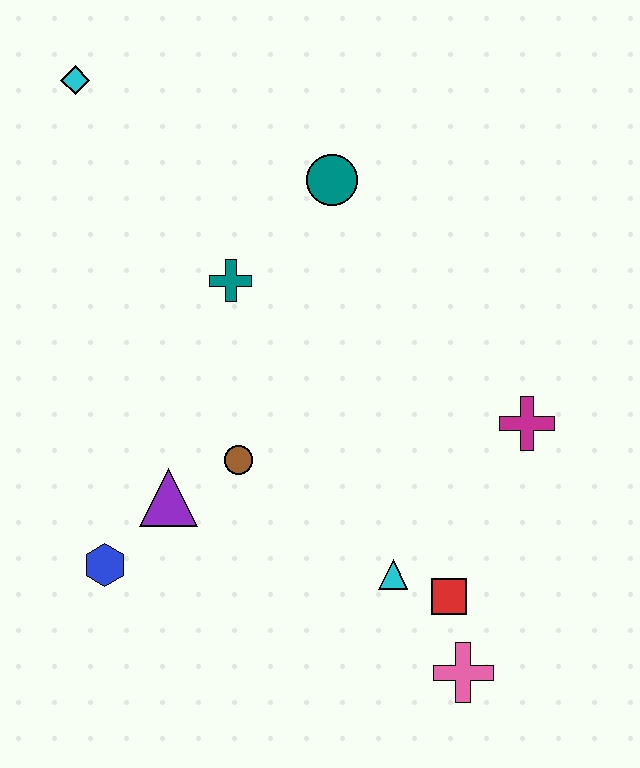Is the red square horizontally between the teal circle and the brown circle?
No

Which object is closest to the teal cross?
The teal circle is closest to the teal cross.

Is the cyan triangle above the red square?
Yes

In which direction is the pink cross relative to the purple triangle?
The pink cross is to the right of the purple triangle.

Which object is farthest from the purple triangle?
The cyan diamond is farthest from the purple triangle.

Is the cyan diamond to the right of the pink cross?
No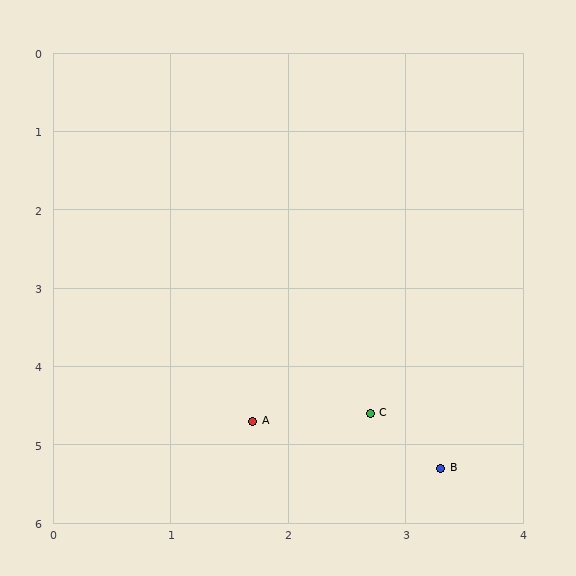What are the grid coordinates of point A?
Point A is at approximately (1.7, 4.7).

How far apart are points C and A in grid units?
Points C and A are about 1.0 grid units apart.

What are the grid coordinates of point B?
Point B is at approximately (3.3, 5.3).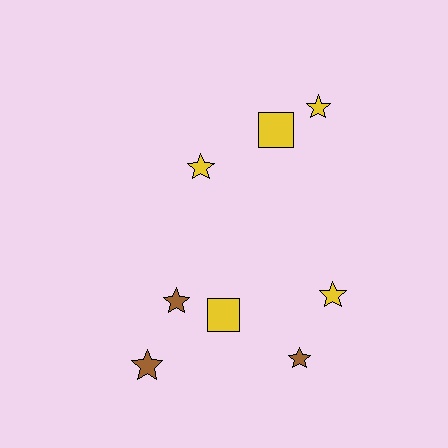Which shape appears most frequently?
Star, with 6 objects.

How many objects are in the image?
There are 8 objects.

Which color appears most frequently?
Yellow, with 5 objects.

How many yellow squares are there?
There are 2 yellow squares.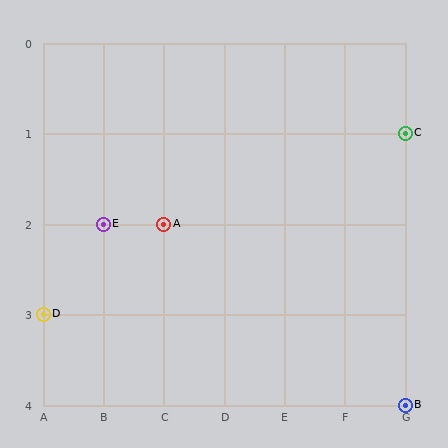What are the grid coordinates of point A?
Point A is at grid coordinates (C, 2).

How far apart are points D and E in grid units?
Points D and E are 1 column and 1 row apart (about 1.4 grid units diagonally).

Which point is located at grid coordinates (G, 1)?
Point C is at (G, 1).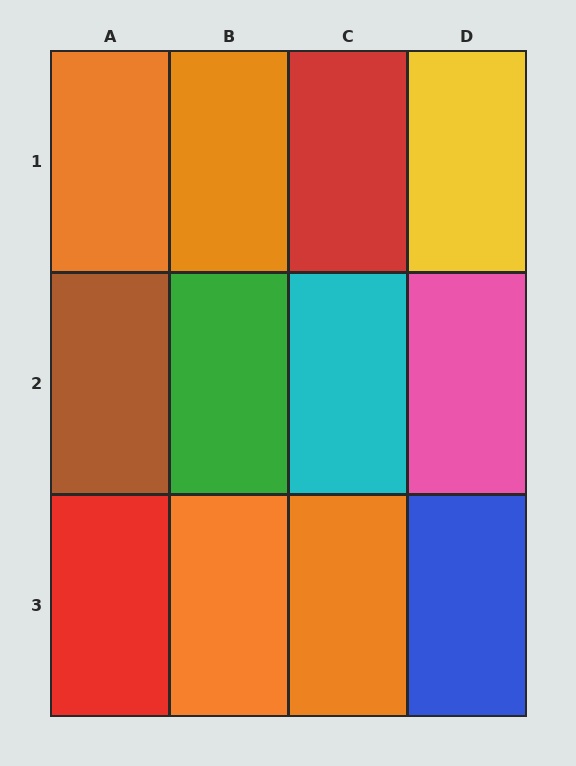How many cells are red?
2 cells are red.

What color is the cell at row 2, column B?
Green.